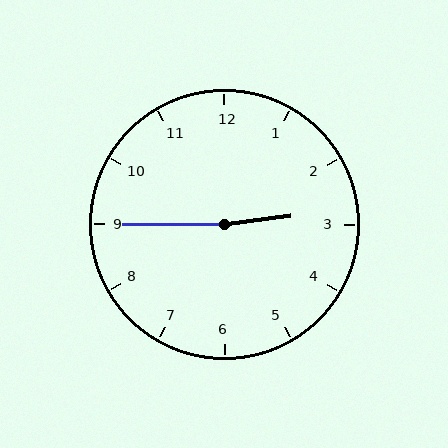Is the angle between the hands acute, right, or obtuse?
It is obtuse.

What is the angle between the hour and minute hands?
Approximately 172 degrees.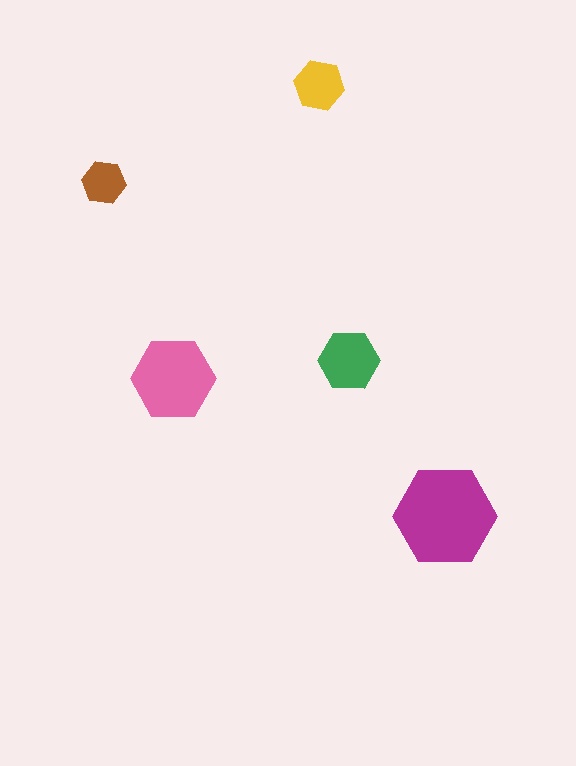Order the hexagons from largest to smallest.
the magenta one, the pink one, the green one, the yellow one, the brown one.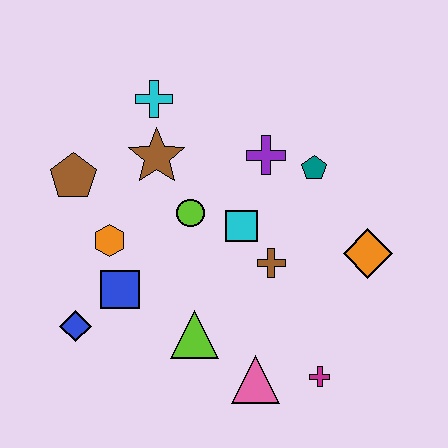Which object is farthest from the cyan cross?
The magenta cross is farthest from the cyan cross.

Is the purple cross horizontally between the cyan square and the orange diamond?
Yes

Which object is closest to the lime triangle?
The pink triangle is closest to the lime triangle.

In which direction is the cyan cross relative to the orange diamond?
The cyan cross is to the left of the orange diamond.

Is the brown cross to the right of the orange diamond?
No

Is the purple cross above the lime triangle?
Yes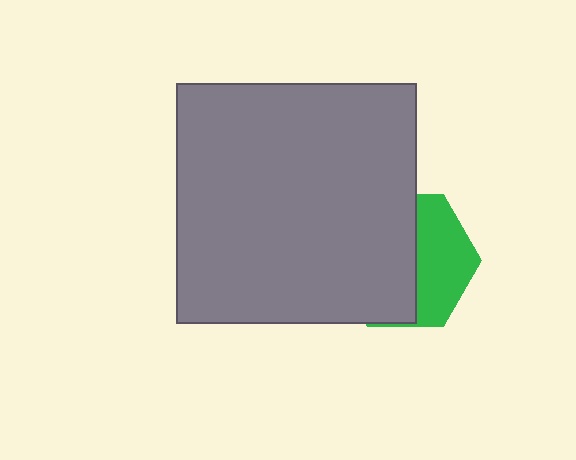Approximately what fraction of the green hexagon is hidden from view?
Roughly 59% of the green hexagon is hidden behind the gray square.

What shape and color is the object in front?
The object in front is a gray square.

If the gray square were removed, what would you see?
You would see the complete green hexagon.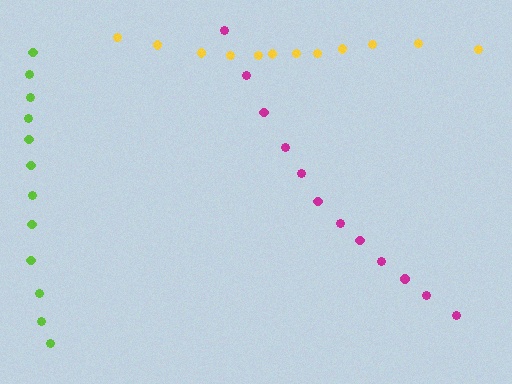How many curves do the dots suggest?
There are 3 distinct paths.